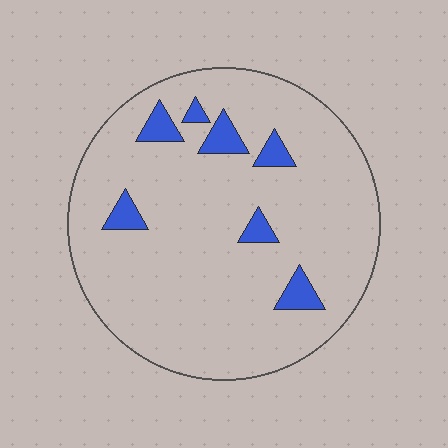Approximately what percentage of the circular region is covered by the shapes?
Approximately 10%.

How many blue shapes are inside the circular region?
7.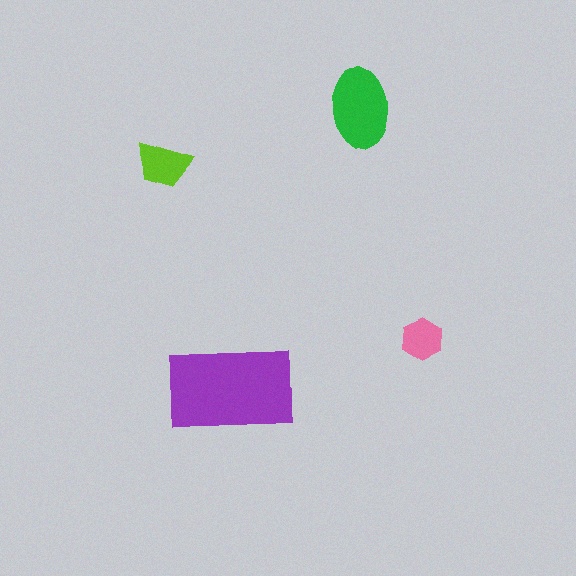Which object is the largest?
The purple rectangle.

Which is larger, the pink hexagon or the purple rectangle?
The purple rectangle.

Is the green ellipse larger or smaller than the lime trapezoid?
Larger.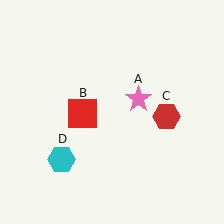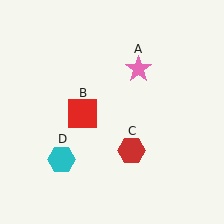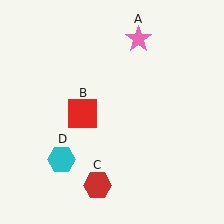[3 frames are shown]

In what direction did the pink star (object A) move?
The pink star (object A) moved up.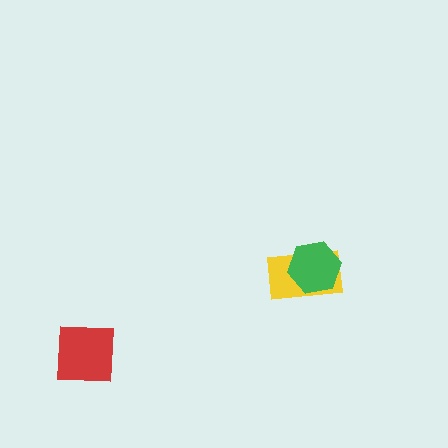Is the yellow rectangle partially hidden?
Yes, it is partially covered by another shape.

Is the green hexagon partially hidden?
No, no other shape covers it.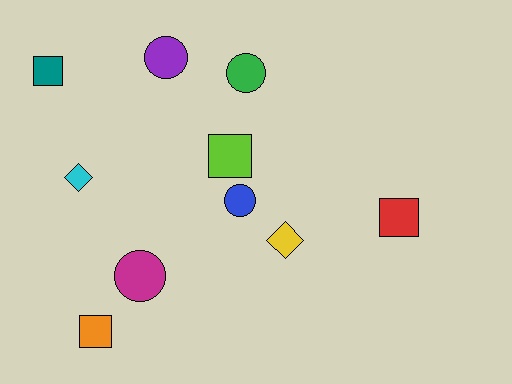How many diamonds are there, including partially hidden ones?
There are 2 diamonds.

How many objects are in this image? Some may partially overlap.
There are 10 objects.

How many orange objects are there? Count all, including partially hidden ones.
There is 1 orange object.